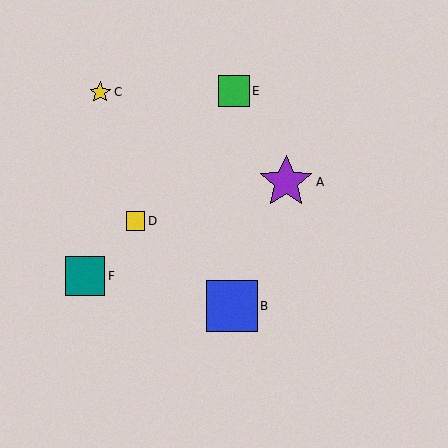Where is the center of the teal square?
The center of the teal square is at (85, 276).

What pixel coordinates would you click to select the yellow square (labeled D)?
Click at (135, 221) to select the yellow square D.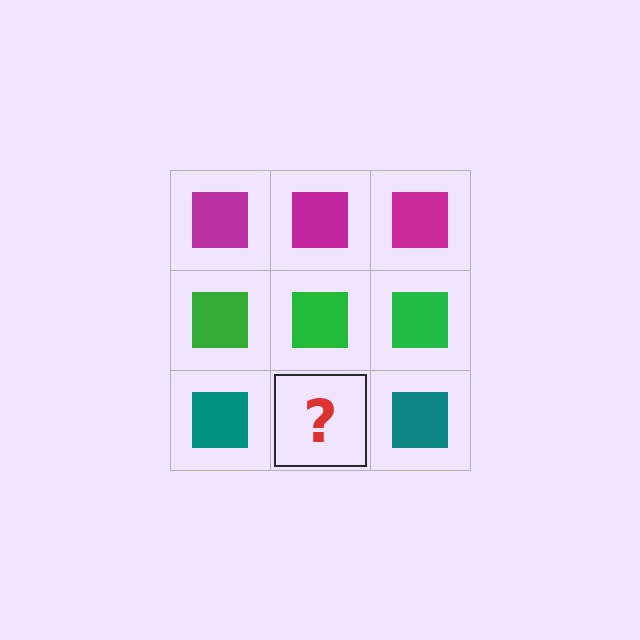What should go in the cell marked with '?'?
The missing cell should contain a teal square.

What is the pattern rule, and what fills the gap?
The rule is that each row has a consistent color. The gap should be filled with a teal square.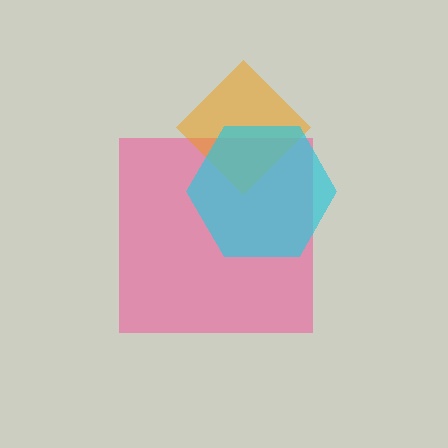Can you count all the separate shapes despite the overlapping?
Yes, there are 3 separate shapes.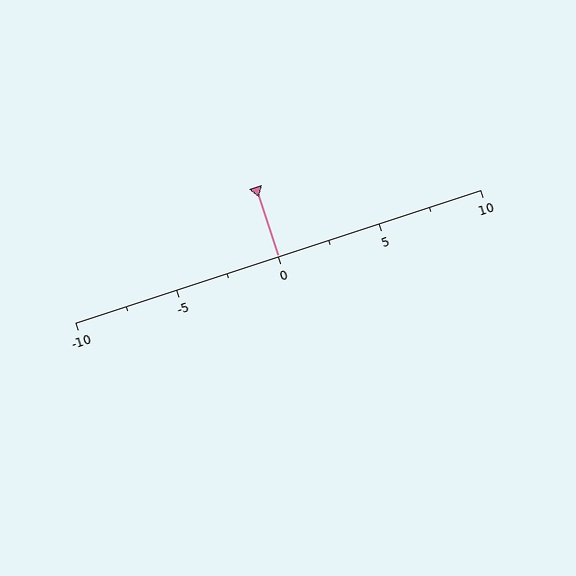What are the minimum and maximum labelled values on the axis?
The axis runs from -10 to 10.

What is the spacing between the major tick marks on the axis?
The major ticks are spaced 5 apart.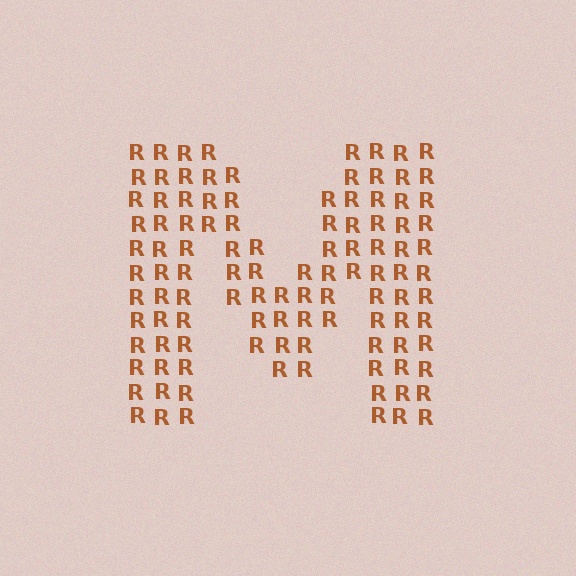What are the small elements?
The small elements are letter R's.